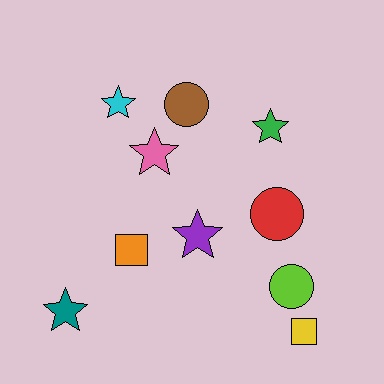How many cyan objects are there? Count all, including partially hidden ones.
There is 1 cyan object.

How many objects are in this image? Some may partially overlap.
There are 10 objects.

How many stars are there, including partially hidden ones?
There are 5 stars.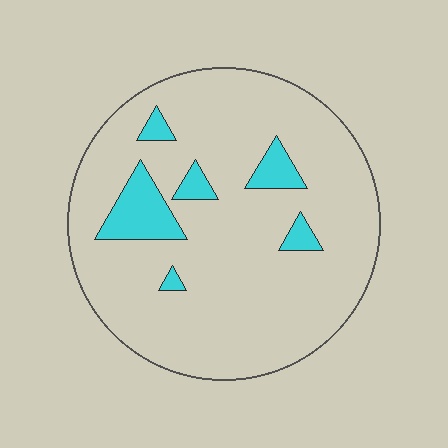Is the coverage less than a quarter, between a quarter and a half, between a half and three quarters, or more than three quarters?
Less than a quarter.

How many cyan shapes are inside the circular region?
6.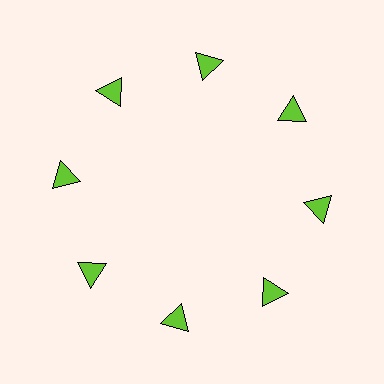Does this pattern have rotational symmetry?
Yes, this pattern has 8-fold rotational symmetry. It looks the same after rotating 45 degrees around the center.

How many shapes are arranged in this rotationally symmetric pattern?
There are 8 shapes, arranged in 8 groups of 1.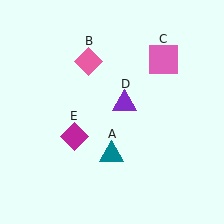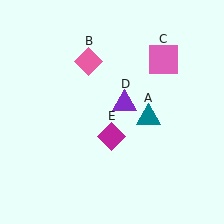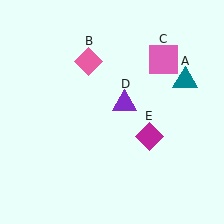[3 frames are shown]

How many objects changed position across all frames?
2 objects changed position: teal triangle (object A), magenta diamond (object E).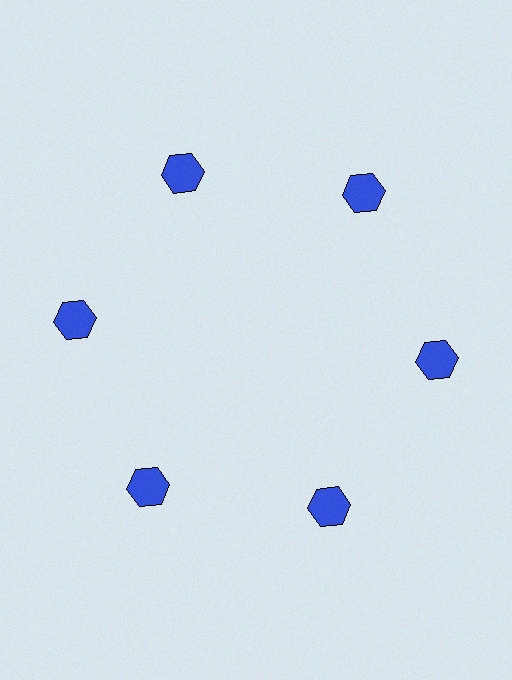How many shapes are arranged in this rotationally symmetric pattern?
There are 6 shapes, arranged in 6 groups of 1.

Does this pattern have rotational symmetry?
Yes, this pattern has 6-fold rotational symmetry. It looks the same after rotating 60 degrees around the center.